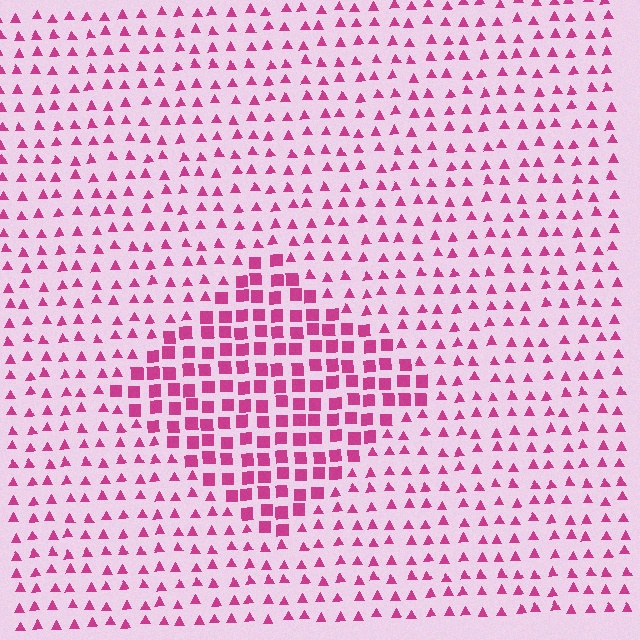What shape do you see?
I see a diamond.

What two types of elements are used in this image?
The image uses squares inside the diamond region and triangles outside it.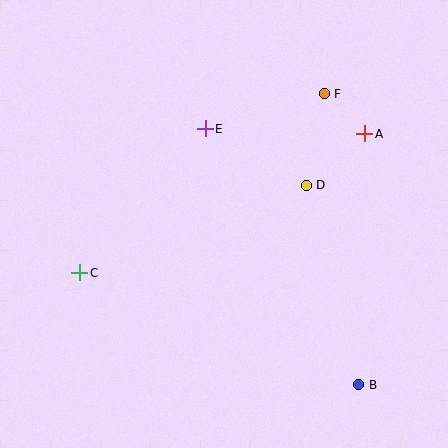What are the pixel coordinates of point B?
Point B is at (359, 385).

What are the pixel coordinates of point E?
Point E is at (205, 129).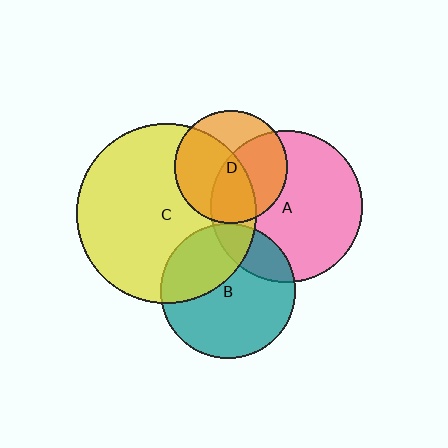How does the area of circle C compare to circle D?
Approximately 2.6 times.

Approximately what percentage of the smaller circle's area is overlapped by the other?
Approximately 20%.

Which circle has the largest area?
Circle C (yellow).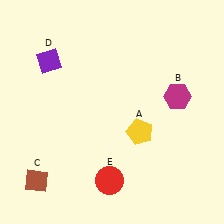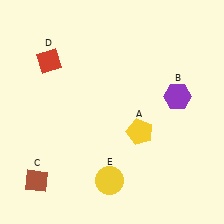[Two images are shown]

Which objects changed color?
B changed from magenta to purple. D changed from purple to red. E changed from red to yellow.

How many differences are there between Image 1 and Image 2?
There are 3 differences between the two images.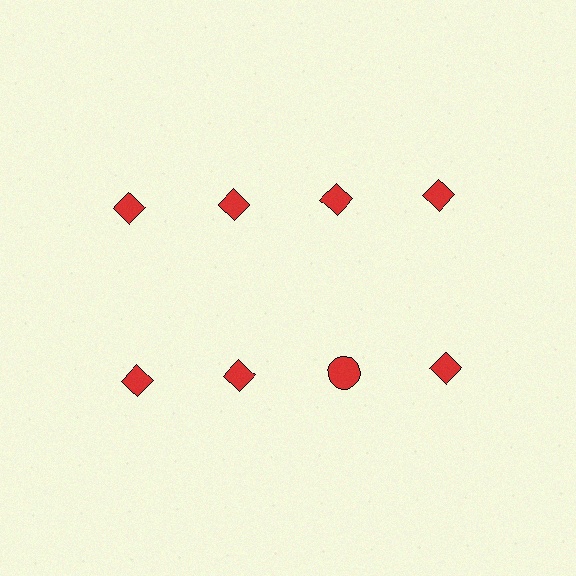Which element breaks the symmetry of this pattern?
The red circle in the second row, center column breaks the symmetry. All other shapes are red diamonds.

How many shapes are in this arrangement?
There are 8 shapes arranged in a grid pattern.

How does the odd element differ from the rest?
It has a different shape: circle instead of diamond.